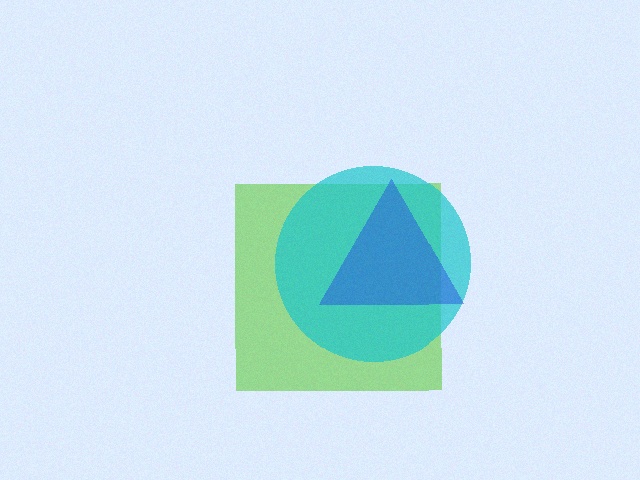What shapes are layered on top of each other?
The layered shapes are: a lime square, a cyan circle, a blue triangle.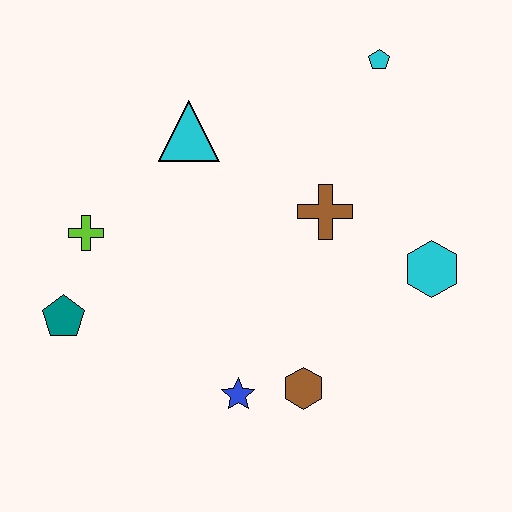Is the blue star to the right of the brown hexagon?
No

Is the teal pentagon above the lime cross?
No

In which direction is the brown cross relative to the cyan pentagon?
The brown cross is below the cyan pentagon.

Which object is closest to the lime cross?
The teal pentagon is closest to the lime cross.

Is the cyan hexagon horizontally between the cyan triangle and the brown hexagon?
No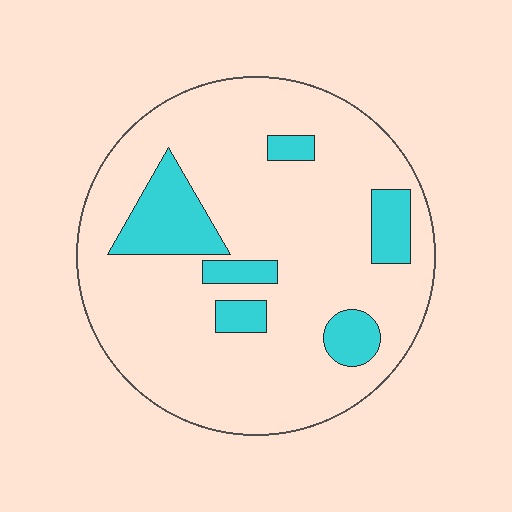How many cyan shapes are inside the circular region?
6.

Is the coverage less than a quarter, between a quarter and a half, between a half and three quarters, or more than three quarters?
Less than a quarter.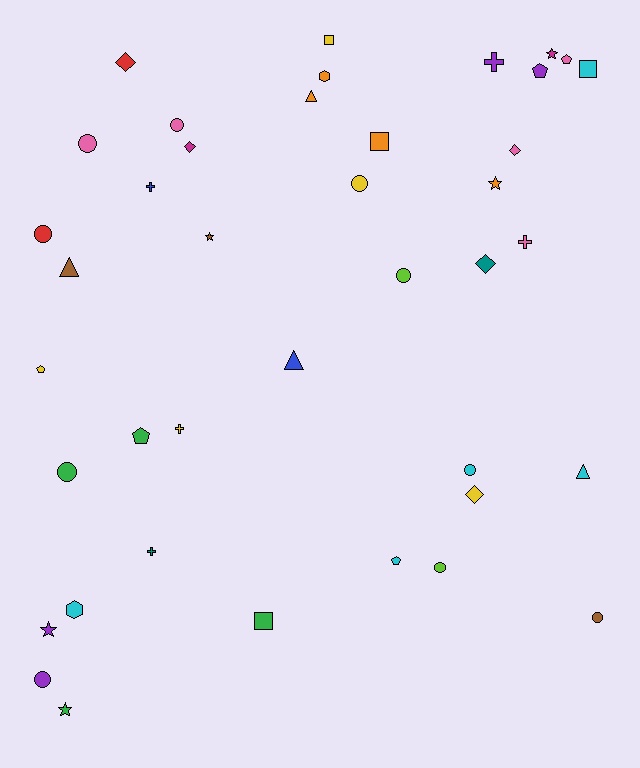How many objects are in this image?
There are 40 objects.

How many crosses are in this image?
There are 5 crosses.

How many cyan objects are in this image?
There are 5 cyan objects.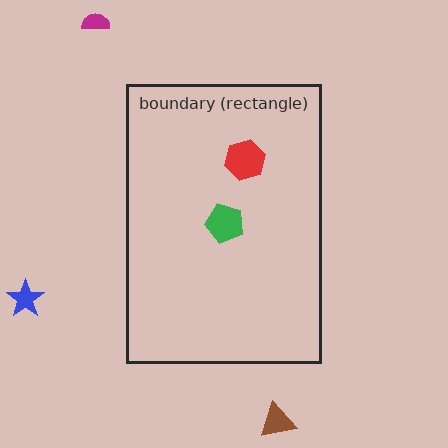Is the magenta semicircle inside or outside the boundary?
Outside.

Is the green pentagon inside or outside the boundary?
Inside.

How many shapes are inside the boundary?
2 inside, 3 outside.